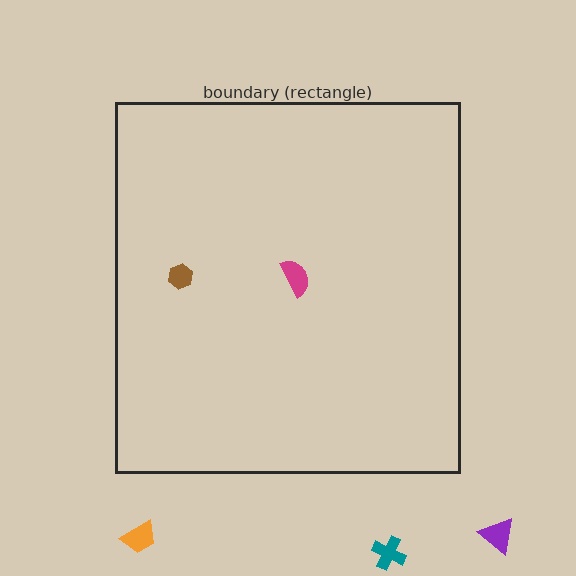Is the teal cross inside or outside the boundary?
Outside.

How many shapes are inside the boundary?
2 inside, 3 outside.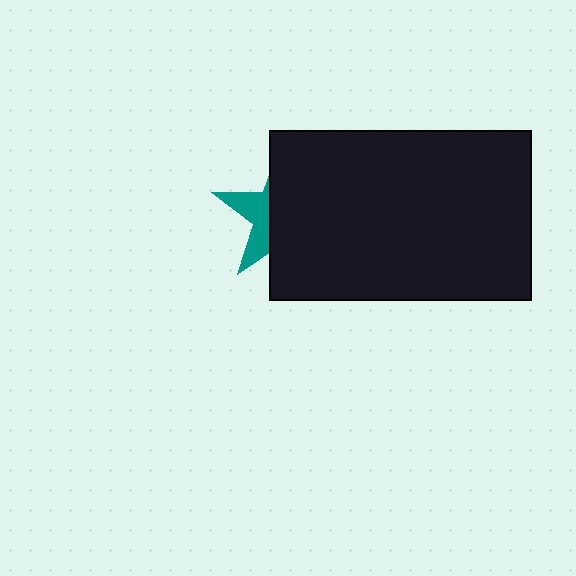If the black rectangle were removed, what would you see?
You would see the complete teal star.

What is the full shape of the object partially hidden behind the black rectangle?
The partially hidden object is a teal star.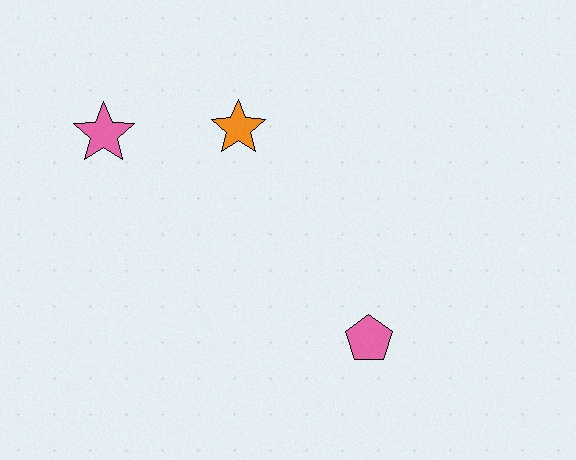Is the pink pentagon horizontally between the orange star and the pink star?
No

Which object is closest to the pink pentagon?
The orange star is closest to the pink pentagon.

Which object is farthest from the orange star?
The pink pentagon is farthest from the orange star.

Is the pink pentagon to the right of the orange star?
Yes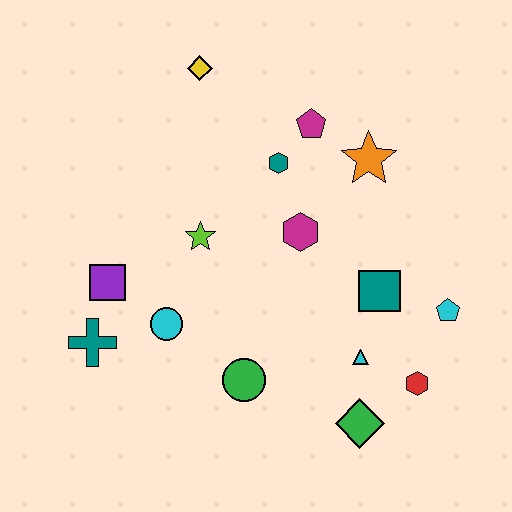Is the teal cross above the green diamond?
Yes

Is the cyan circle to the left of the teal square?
Yes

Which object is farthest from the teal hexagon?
The green diamond is farthest from the teal hexagon.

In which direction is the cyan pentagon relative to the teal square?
The cyan pentagon is to the right of the teal square.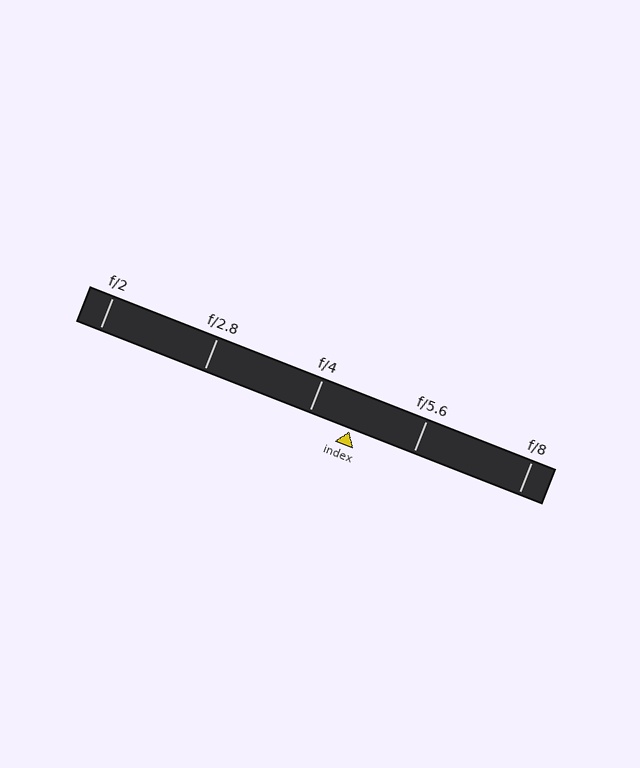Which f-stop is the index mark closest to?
The index mark is closest to f/4.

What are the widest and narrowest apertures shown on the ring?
The widest aperture shown is f/2 and the narrowest is f/8.